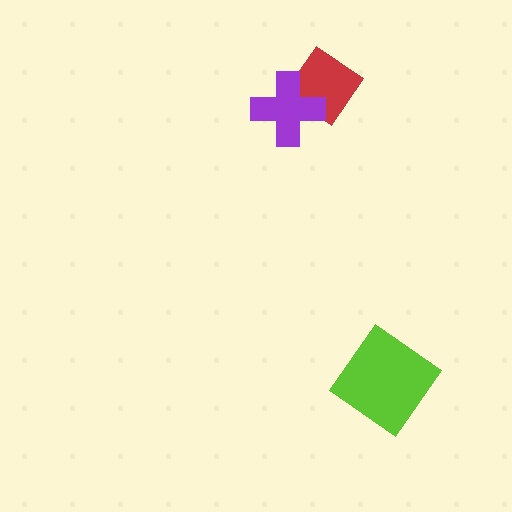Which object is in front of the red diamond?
The purple cross is in front of the red diamond.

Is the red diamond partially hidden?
Yes, it is partially covered by another shape.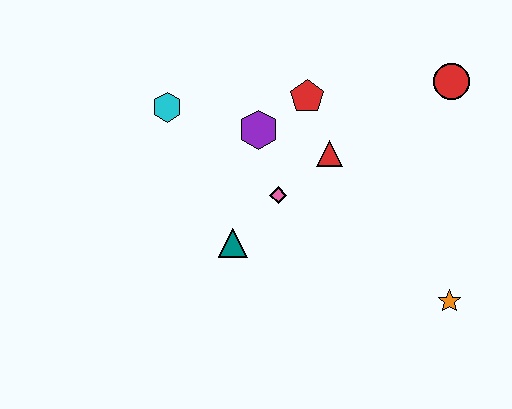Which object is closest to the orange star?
The red triangle is closest to the orange star.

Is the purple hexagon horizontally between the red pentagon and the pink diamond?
No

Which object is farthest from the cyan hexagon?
The orange star is farthest from the cyan hexagon.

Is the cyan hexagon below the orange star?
No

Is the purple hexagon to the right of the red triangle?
No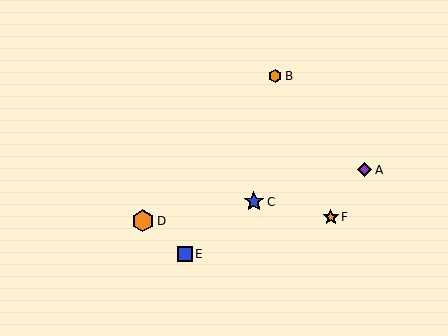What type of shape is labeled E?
Shape E is a blue square.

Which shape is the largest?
The orange hexagon (labeled D) is the largest.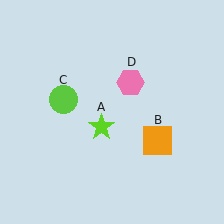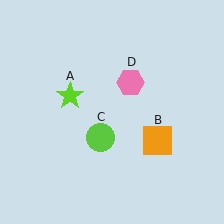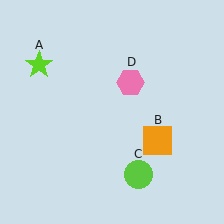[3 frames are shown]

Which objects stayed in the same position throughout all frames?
Orange square (object B) and pink hexagon (object D) remained stationary.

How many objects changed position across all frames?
2 objects changed position: lime star (object A), lime circle (object C).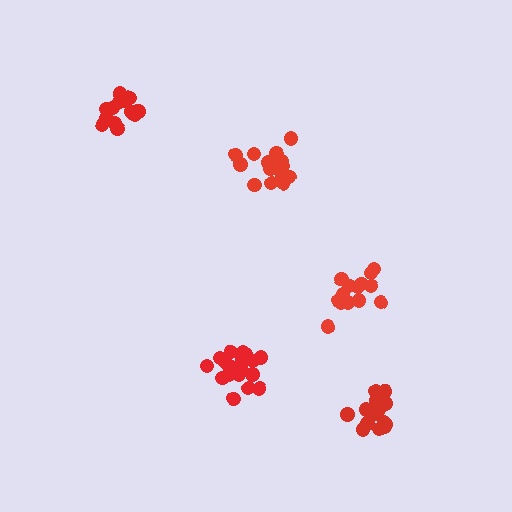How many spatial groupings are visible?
There are 5 spatial groupings.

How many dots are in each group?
Group 1: 16 dots, Group 2: 17 dots, Group 3: 18 dots, Group 4: 19 dots, Group 5: 16 dots (86 total).